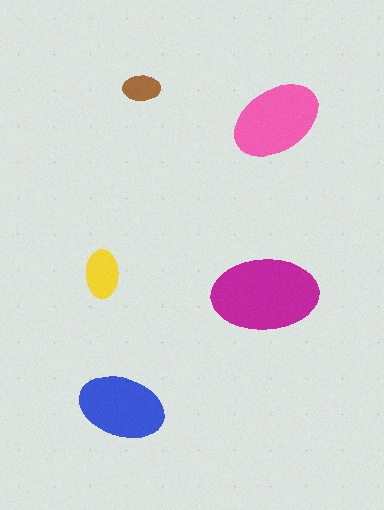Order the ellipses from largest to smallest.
the magenta one, the pink one, the blue one, the yellow one, the brown one.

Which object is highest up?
The brown ellipse is topmost.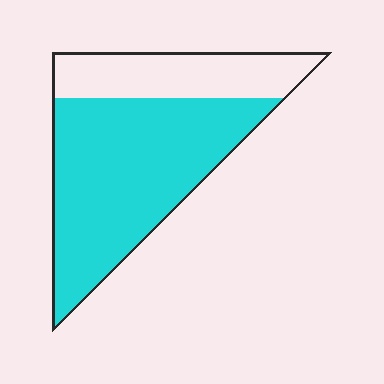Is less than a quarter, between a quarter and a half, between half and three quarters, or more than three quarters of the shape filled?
Between half and three quarters.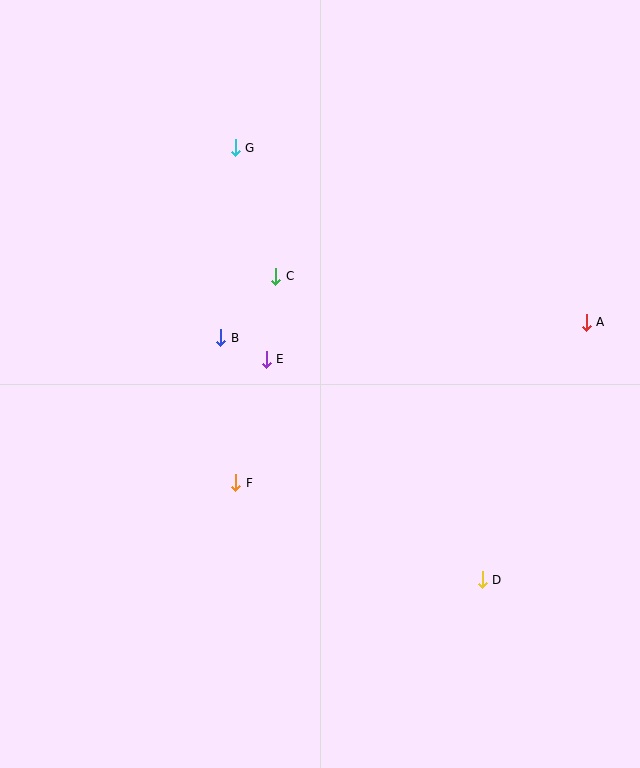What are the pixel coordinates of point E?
Point E is at (266, 359).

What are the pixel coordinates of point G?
Point G is at (235, 148).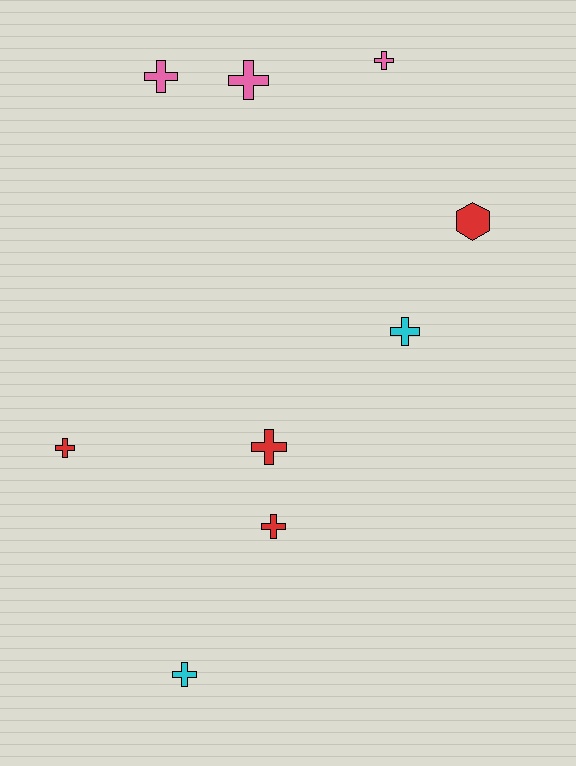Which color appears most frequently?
Red, with 4 objects.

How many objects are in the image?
There are 9 objects.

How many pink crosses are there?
There are 3 pink crosses.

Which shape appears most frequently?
Cross, with 8 objects.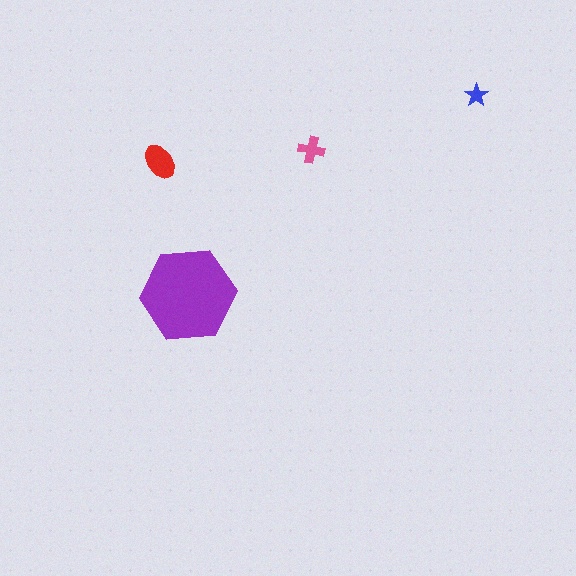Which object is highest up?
The blue star is topmost.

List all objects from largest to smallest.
The purple hexagon, the red ellipse, the pink cross, the blue star.